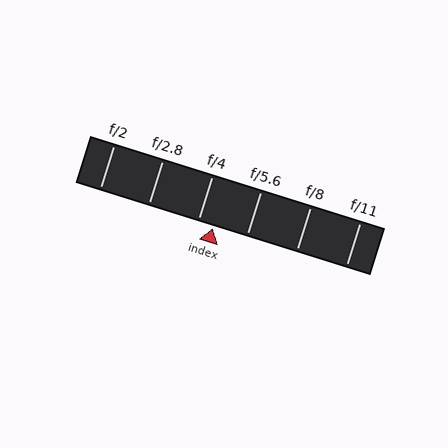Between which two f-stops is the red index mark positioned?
The index mark is between f/4 and f/5.6.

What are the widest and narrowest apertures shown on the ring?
The widest aperture shown is f/2 and the narrowest is f/11.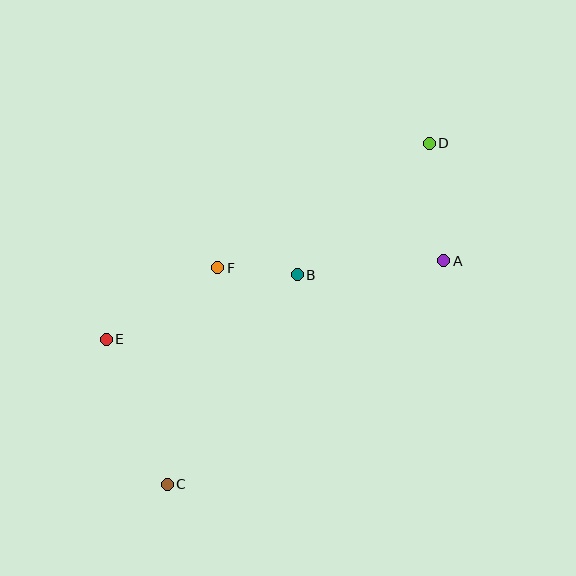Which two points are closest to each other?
Points B and F are closest to each other.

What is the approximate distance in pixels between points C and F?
The distance between C and F is approximately 222 pixels.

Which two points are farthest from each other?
Points C and D are farthest from each other.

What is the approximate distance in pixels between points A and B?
The distance between A and B is approximately 147 pixels.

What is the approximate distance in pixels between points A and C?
The distance between A and C is approximately 355 pixels.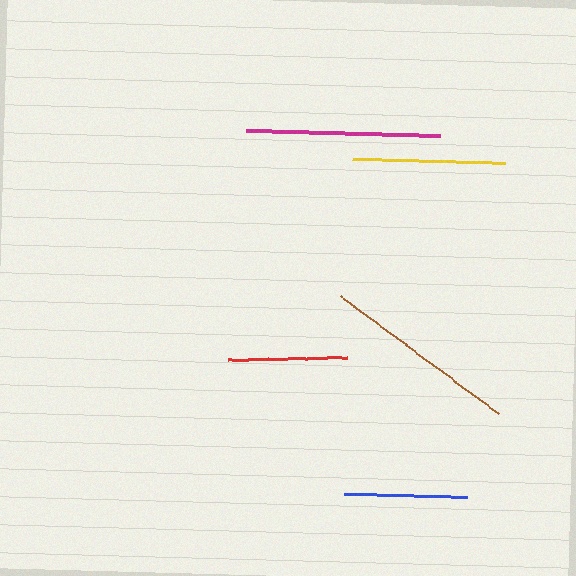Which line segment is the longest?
The brown line is the longest at approximately 197 pixels.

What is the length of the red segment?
The red segment is approximately 119 pixels long.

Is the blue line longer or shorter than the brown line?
The brown line is longer than the blue line.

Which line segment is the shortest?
The red line is the shortest at approximately 119 pixels.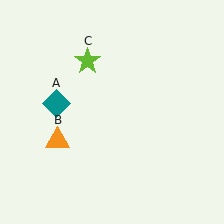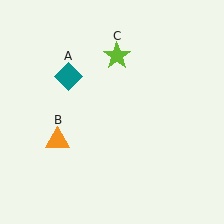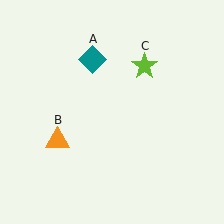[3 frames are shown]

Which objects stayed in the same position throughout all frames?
Orange triangle (object B) remained stationary.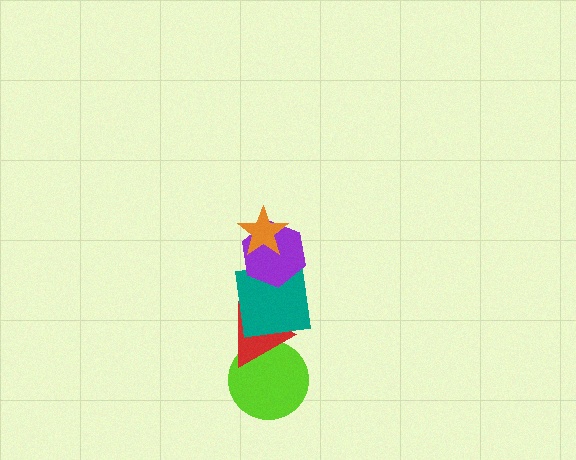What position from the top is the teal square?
The teal square is 3rd from the top.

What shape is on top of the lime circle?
The red triangle is on top of the lime circle.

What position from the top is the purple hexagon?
The purple hexagon is 2nd from the top.